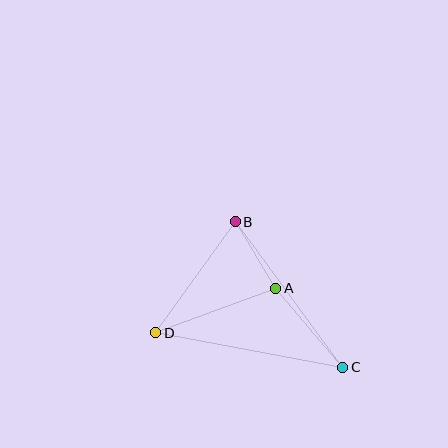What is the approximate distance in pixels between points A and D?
The distance between A and D is approximately 128 pixels.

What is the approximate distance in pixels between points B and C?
The distance between B and C is approximately 181 pixels.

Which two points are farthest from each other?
Points C and D are farthest from each other.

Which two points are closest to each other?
Points A and B are closest to each other.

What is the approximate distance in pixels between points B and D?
The distance between B and D is approximately 136 pixels.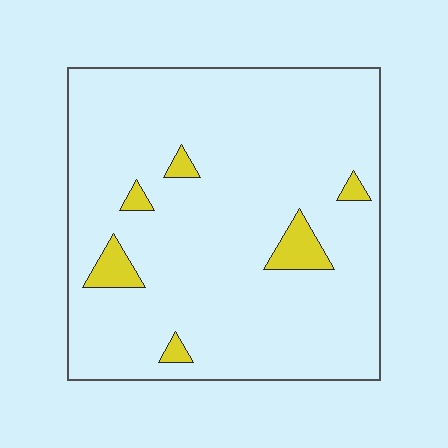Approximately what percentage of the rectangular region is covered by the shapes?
Approximately 5%.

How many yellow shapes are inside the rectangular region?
6.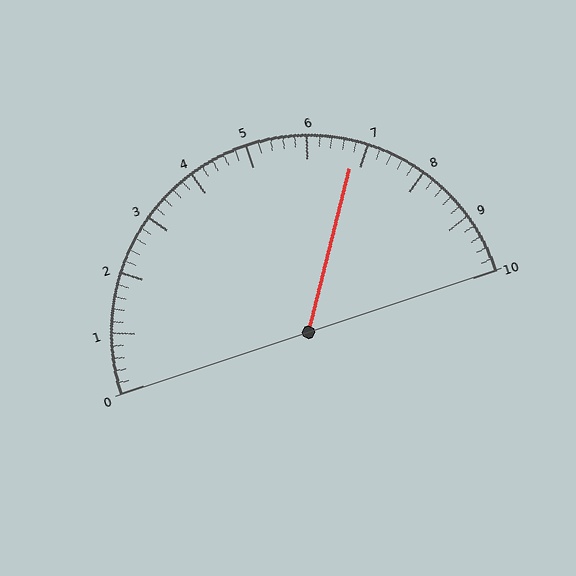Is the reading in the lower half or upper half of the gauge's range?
The reading is in the upper half of the range (0 to 10).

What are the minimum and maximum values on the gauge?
The gauge ranges from 0 to 10.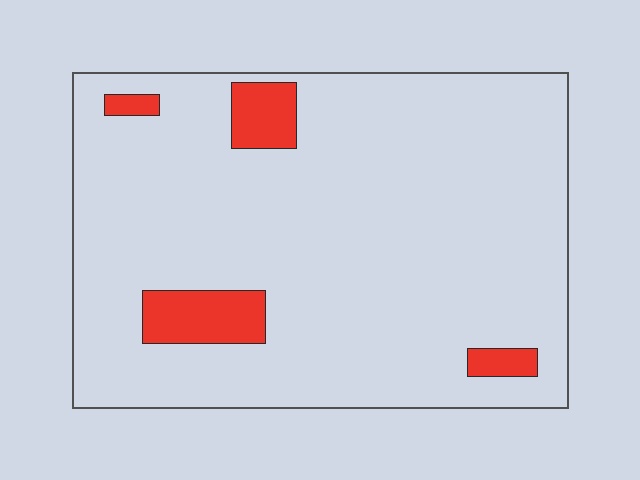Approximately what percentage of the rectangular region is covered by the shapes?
Approximately 10%.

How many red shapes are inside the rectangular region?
4.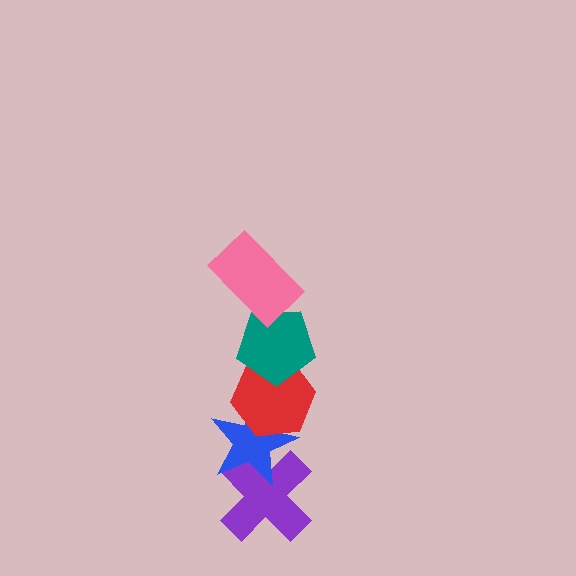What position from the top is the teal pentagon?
The teal pentagon is 2nd from the top.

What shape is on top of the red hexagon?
The teal pentagon is on top of the red hexagon.